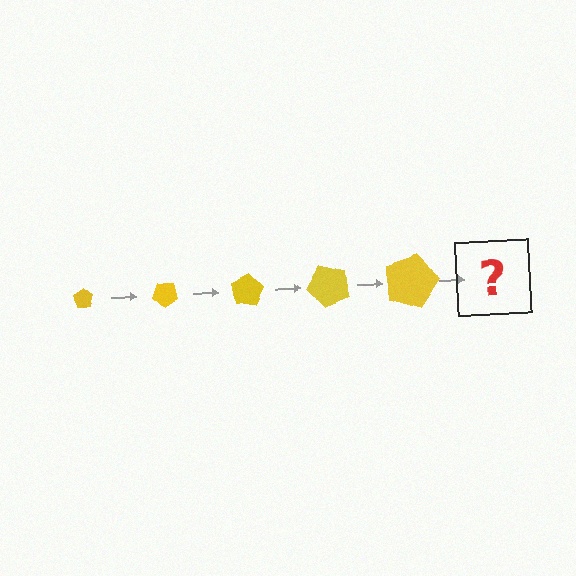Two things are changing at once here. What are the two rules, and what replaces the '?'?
The two rules are that the pentagon grows larger each step and it rotates 40 degrees each step. The '?' should be a pentagon, larger than the previous one and rotated 200 degrees from the start.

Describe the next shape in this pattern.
It should be a pentagon, larger than the previous one and rotated 200 degrees from the start.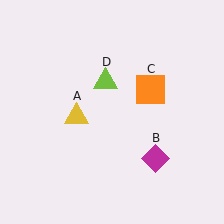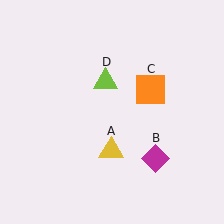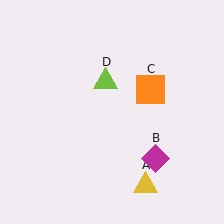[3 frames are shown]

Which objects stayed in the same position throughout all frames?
Magenta diamond (object B) and orange square (object C) and lime triangle (object D) remained stationary.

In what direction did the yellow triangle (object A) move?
The yellow triangle (object A) moved down and to the right.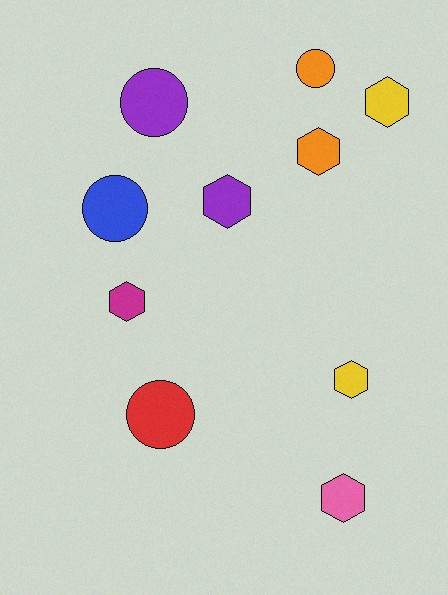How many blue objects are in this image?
There is 1 blue object.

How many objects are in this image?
There are 10 objects.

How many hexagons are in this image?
There are 6 hexagons.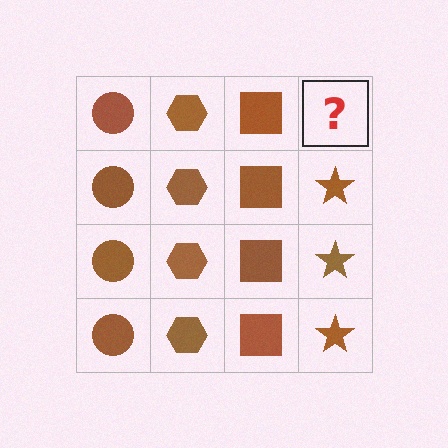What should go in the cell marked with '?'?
The missing cell should contain a brown star.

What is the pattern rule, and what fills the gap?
The rule is that each column has a consistent shape. The gap should be filled with a brown star.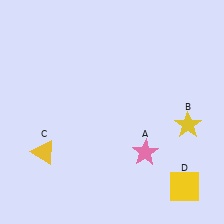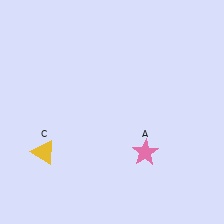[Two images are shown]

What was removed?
The yellow square (D), the yellow star (B) were removed in Image 2.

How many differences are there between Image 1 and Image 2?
There are 2 differences between the two images.